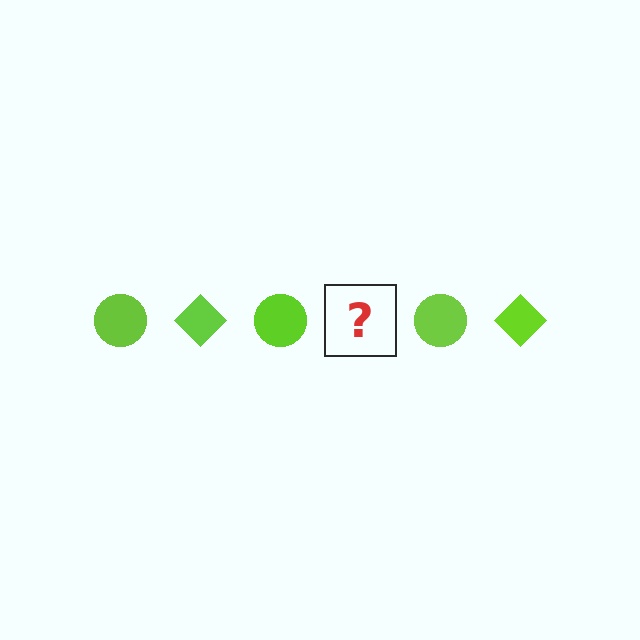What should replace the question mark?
The question mark should be replaced with a lime diamond.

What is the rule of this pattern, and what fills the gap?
The rule is that the pattern cycles through circle, diamond shapes in lime. The gap should be filled with a lime diamond.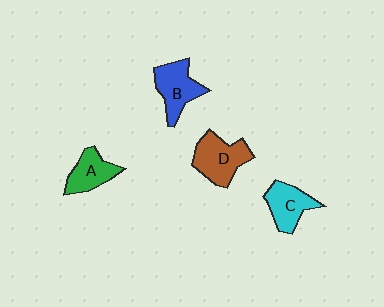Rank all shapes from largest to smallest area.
From largest to smallest: D (brown), B (blue), C (cyan), A (green).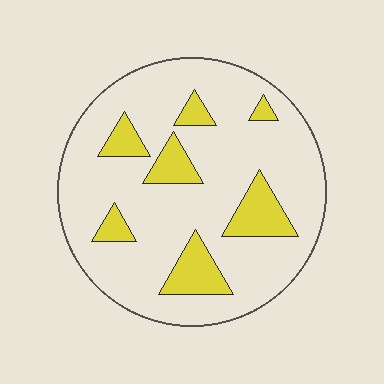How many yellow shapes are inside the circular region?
7.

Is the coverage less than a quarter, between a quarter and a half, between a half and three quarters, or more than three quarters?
Less than a quarter.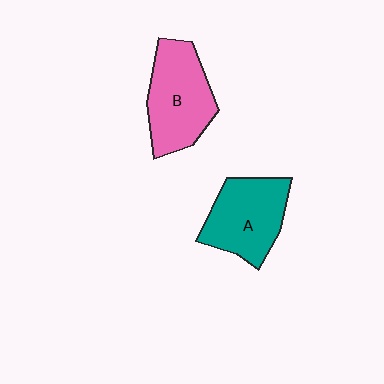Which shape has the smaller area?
Shape A (teal).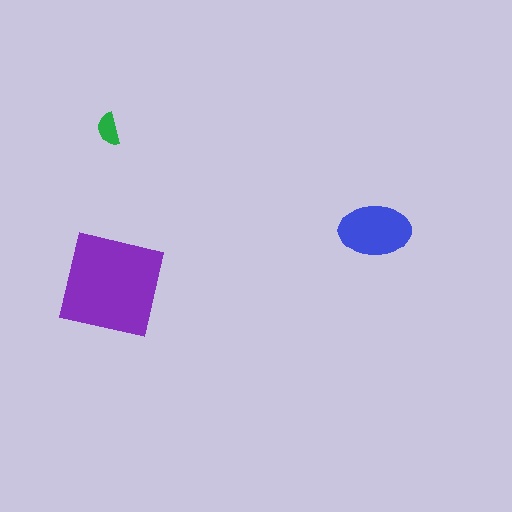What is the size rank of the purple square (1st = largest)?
1st.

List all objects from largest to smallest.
The purple square, the blue ellipse, the green semicircle.